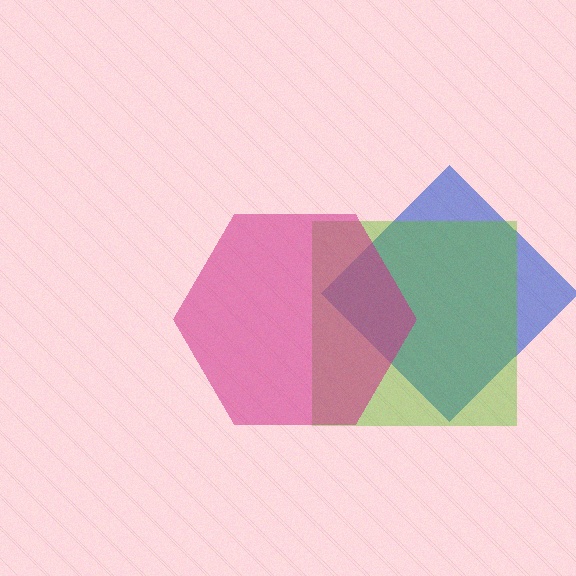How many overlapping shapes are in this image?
There are 3 overlapping shapes in the image.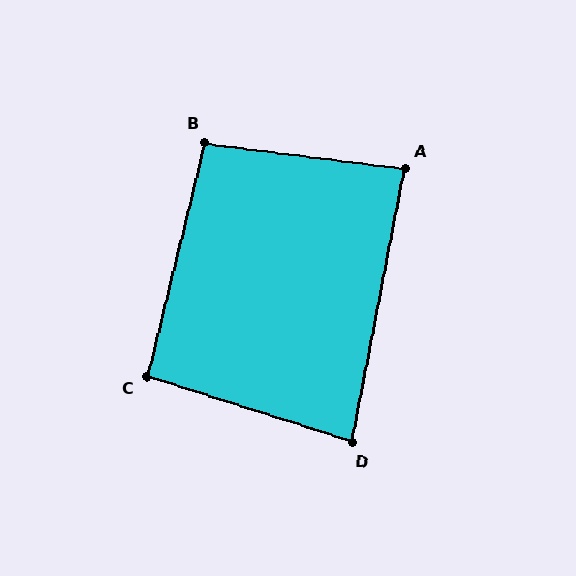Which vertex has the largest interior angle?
B, at approximately 97 degrees.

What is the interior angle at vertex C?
Approximately 94 degrees (approximately right).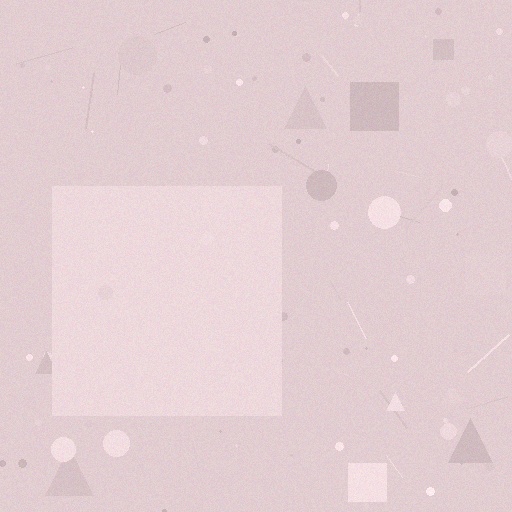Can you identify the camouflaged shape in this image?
The camouflaged shape is a square.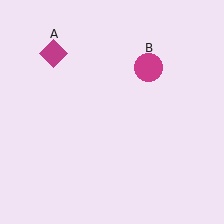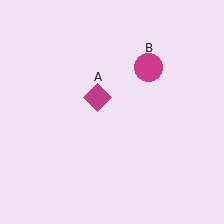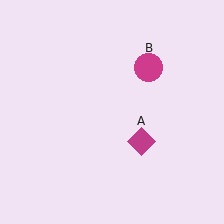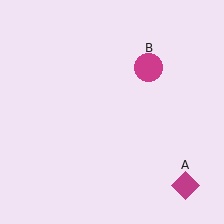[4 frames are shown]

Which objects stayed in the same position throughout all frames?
Magenta circle (object B) remained stationary.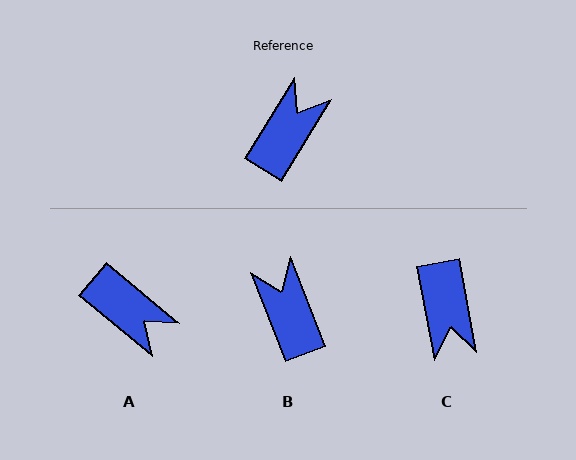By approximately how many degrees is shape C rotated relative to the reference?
Approximately 138 degrees clockwise.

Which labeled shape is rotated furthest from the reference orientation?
C, about 138 degrees away.